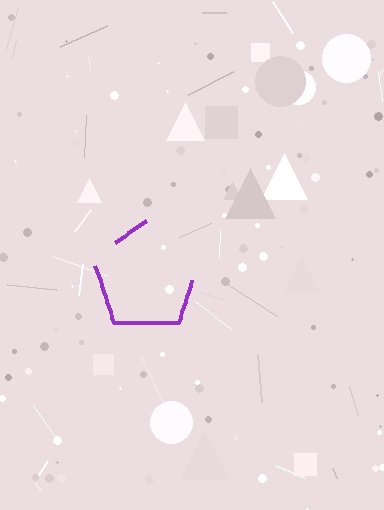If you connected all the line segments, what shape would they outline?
They would outline a pentagon.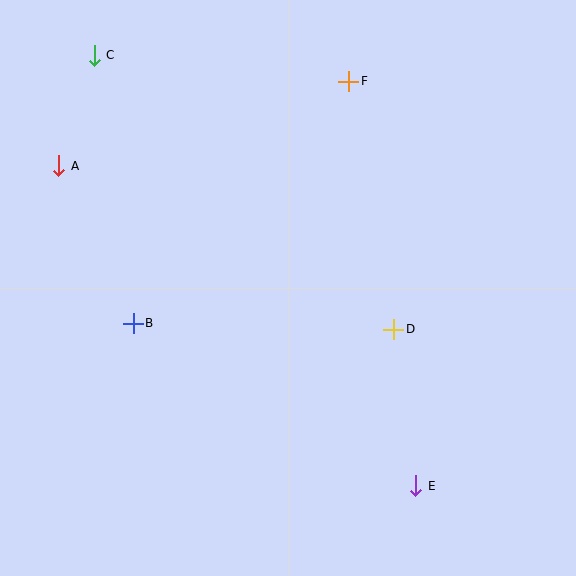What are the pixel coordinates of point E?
Point E is at (416, 486).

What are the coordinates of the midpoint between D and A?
The midpoint between D and A is at (226, 248).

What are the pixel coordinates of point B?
Point B is at (133, 323).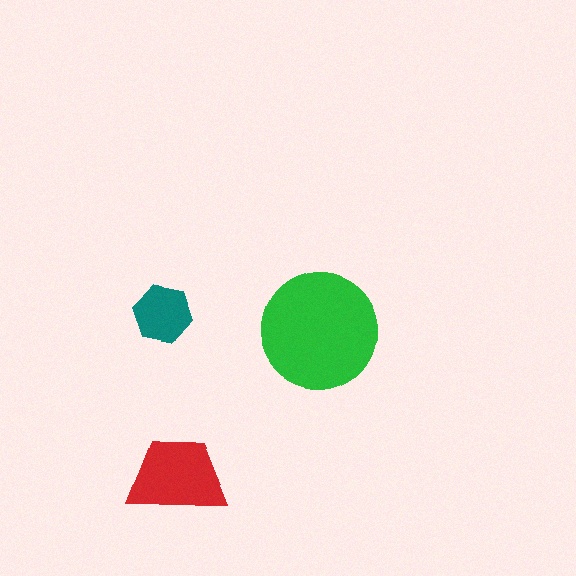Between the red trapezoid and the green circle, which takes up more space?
The green circle.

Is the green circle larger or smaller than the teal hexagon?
Larger.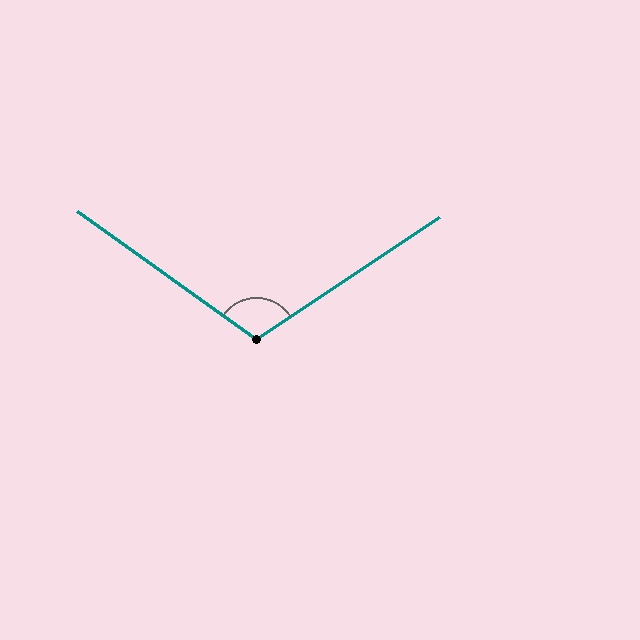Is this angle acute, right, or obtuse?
It is obtuse.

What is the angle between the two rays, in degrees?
Approximately 111 degrees.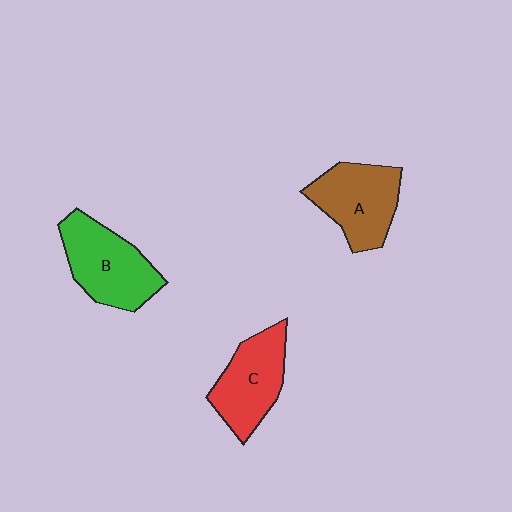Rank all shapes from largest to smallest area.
From largest to smallest: B (green), A (brown), C (red).